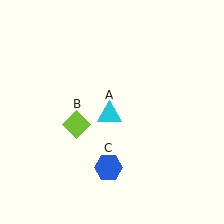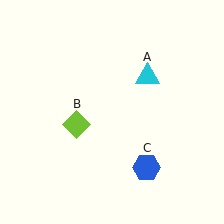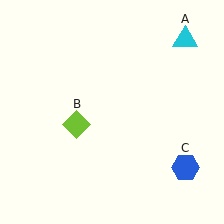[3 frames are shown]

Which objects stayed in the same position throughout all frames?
Lime diamond (object B) remained stationary.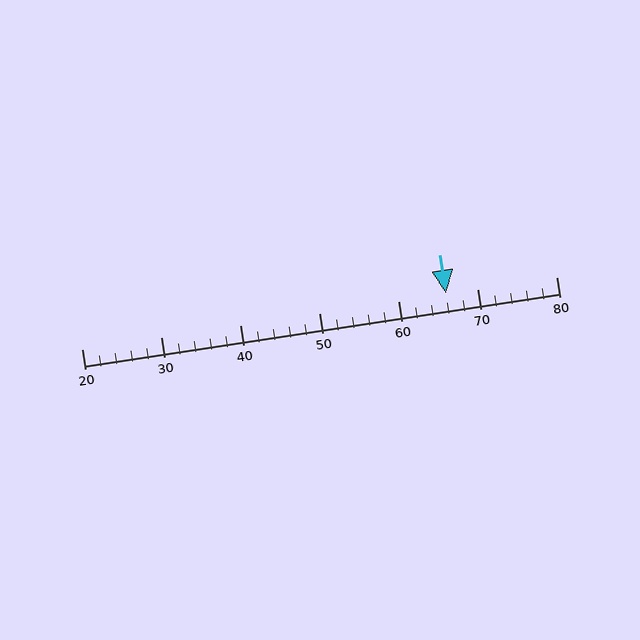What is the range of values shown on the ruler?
The ruler shows values from 20 to 80.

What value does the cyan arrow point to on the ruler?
The cyan arrow points to approximately 66.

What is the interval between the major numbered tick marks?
The major tick marks are spaced 10 units apart.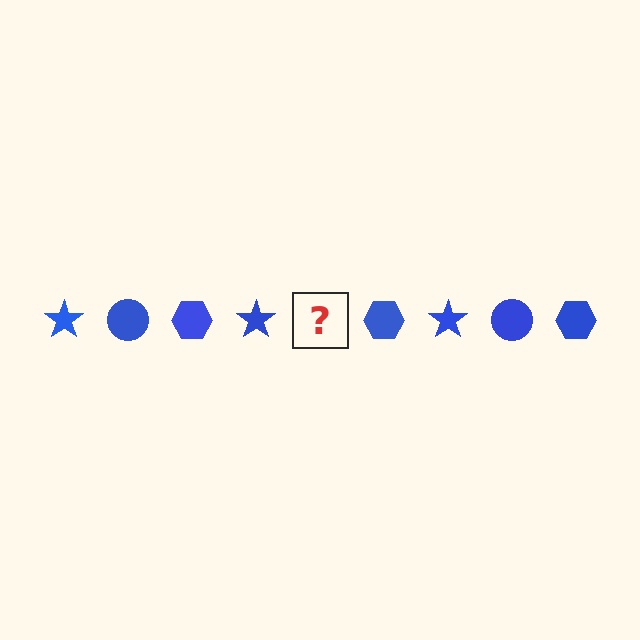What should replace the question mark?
The question mark should be replaced with a blue circle.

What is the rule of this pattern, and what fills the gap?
The rule is that the pattern cycles through star, circle, hexagon shapes in blue. The gap should be filled with a blue circle.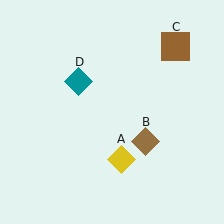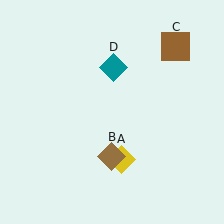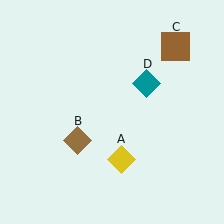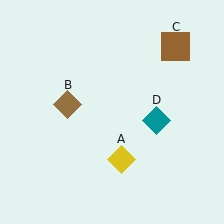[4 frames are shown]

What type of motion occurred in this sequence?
The brown diamond (object B), teal diamond (object D) rotated clockwise around the center of the scene.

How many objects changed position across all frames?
2 objects changed position: brown diamond (object B), teal diamond (object D).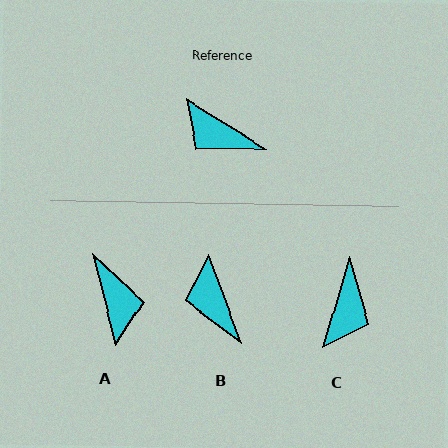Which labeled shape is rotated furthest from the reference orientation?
A, about 136 degrees away.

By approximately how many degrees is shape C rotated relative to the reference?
Approximately 105 degrees counter-clockwise.